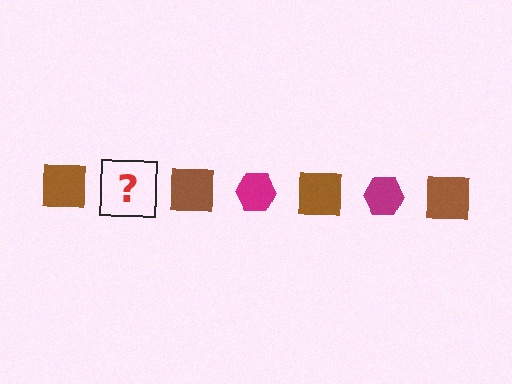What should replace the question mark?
The question mark should be replaced with a magenta hexagon.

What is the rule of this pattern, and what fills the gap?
The rule is that the pattern alternates between brown square and magenta hexagon. The gap should be filled with a magenta hexagon.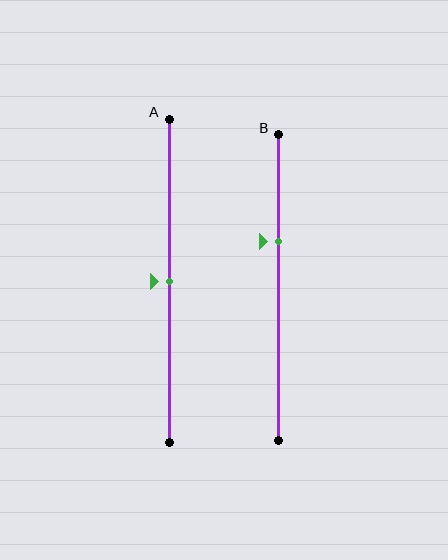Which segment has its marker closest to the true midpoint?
Segment A has its marker closest to the true midpoint.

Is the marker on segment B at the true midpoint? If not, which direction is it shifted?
No, the marker on segment B is shifted upward by about 15% of the segment length.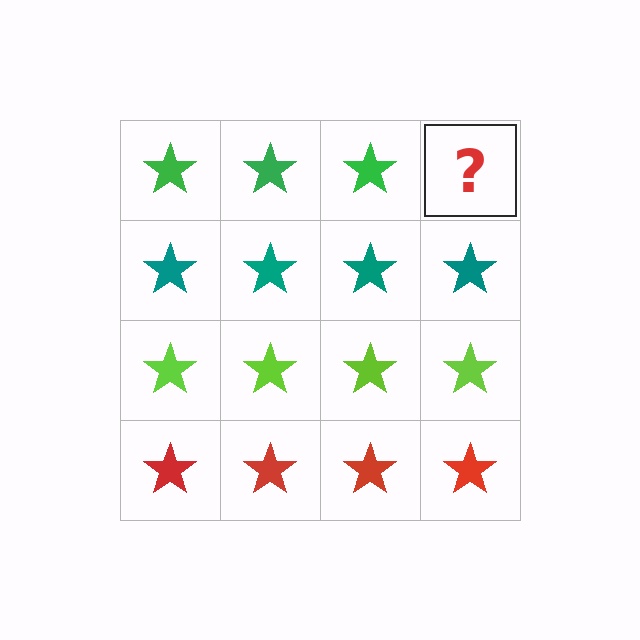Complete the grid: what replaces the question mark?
The question mark should be replaced with a green star.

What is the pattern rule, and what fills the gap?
The rule is that each row has a consistent color. The gap should be filled with a green star.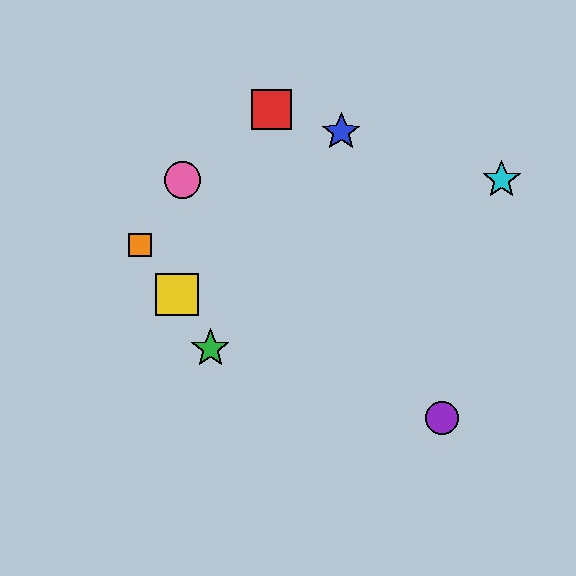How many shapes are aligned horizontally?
2 shapes (the cyan star, the pink circle) are aligned horizontally.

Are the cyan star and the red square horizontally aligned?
No, the cyan star is at y≈180 and the red square is at y≈110.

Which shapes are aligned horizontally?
The cyan star, the pink circle are aligned horizontally.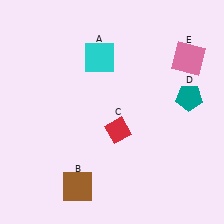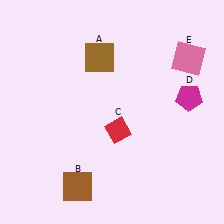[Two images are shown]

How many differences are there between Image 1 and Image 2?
There are 2 differences between the two images.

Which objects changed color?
A changed from cyan to brown. D changed from teal to magenta.